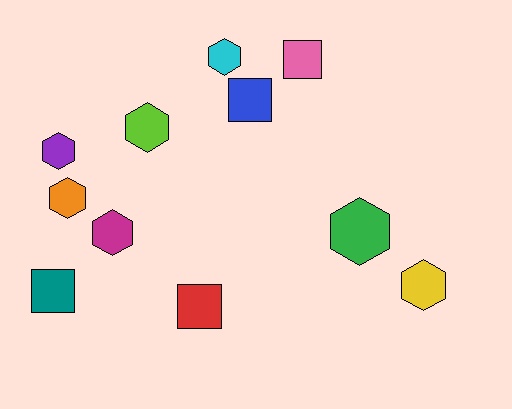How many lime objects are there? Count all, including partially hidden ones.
There is 1 lime object.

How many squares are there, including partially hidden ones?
There are 4 squares.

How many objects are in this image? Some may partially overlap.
There are 11 objects.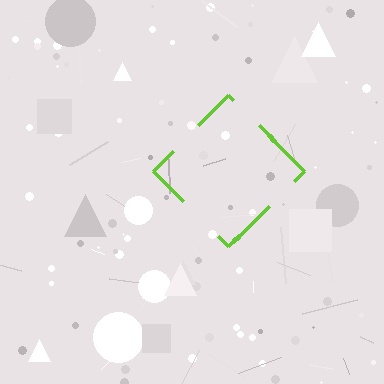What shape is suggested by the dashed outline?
The dashed outline suggests a diamond.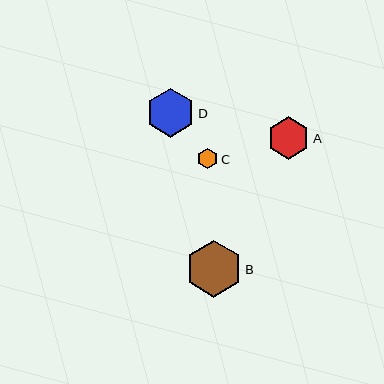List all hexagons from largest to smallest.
From largest to smallest: B, D, A, C.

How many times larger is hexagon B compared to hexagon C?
Hexagon B is approximately 2.8 times the size of hexagon C.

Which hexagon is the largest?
Hexagon B is the largest with a size of approximately 57 pixels.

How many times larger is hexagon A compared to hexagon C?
Hexagon A is approximately 2.1 times the size of hexagon C.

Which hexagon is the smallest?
Hexagon C is the smallest with a size of approximately 20 pixels.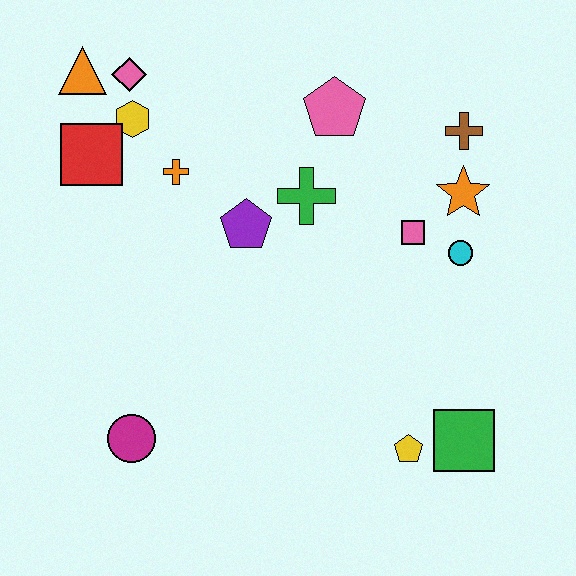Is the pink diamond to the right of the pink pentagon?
No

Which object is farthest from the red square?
The green square is farthest from the red square.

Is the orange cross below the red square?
Yes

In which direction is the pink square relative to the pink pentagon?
The pink square is below the pink pentagon.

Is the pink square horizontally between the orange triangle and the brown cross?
Yes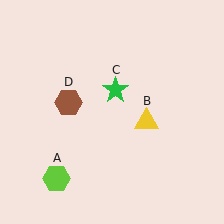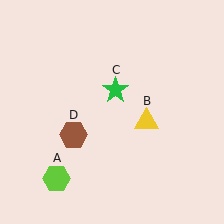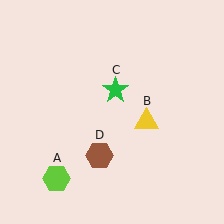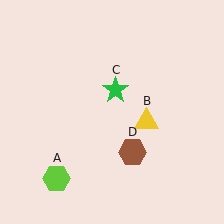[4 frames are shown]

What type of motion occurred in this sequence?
The brown hexagon (object D) rotated counterclockwise around the center of the scene.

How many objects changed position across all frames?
1 object changed position: brown hexagon (object D).